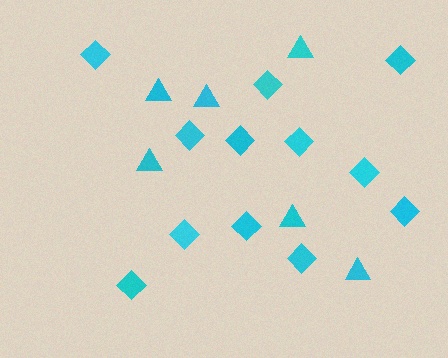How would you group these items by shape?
There are 2 groups: one group of diamonds (12) and one group of triangles (6).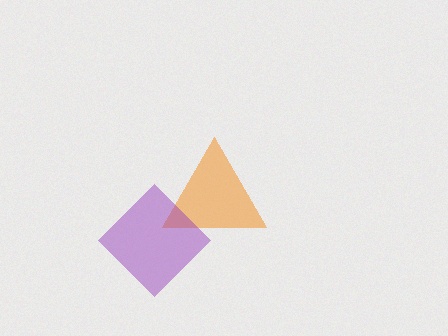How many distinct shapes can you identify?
There are 2 distinct shapes: an orange triangle, a purple diamond.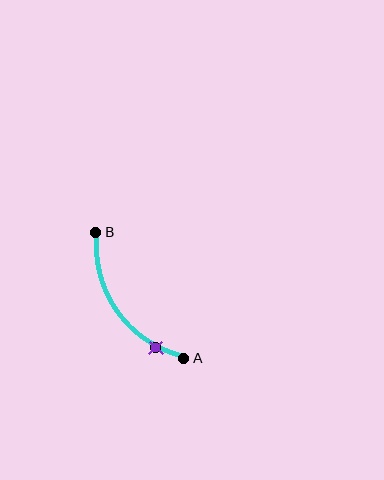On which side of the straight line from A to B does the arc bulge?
The arc bulges below and to the left of the straight line connecting A and B.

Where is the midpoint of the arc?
The arc midpoint is the point on the curve farthest from the straight line joining A and B. It sits below and to the left of that line.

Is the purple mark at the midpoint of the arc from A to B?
No. The purple mark lies on the arc but is closer to endpoint A. The arc midpoint would be at the point on the curve equidistant along the arc from both A and B.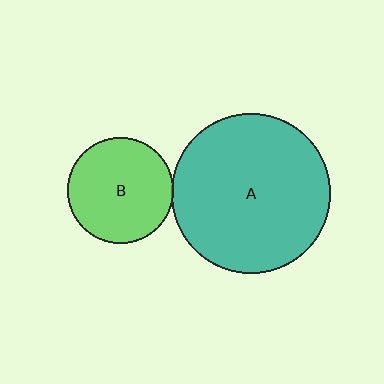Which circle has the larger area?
Circle A (teal).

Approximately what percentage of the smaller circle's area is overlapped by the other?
Approximately 5%.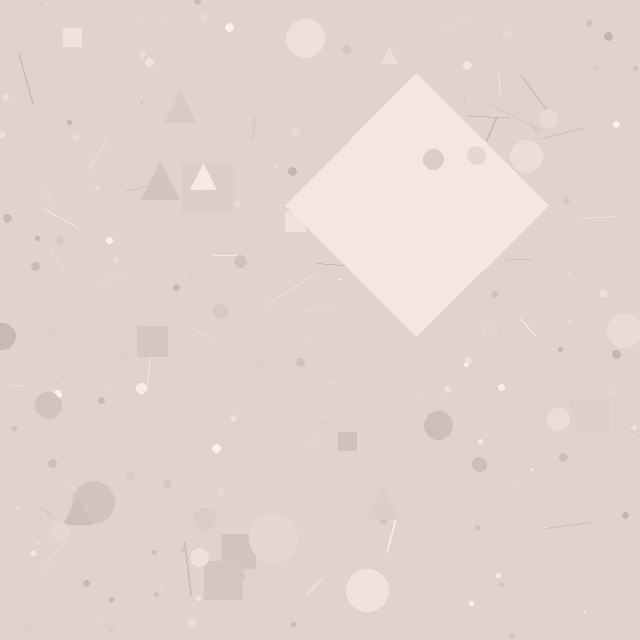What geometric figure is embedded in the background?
A diamond is embedded in the background.